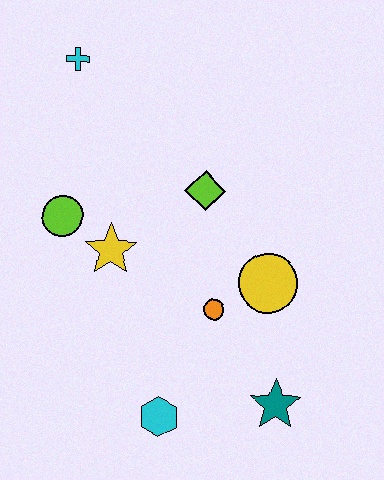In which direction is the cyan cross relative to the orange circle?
The cyan cross is above the orange circle.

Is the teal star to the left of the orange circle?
No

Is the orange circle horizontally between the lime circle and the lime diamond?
No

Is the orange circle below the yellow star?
Yes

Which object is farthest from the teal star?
The cyan cross is farthest from the teal star.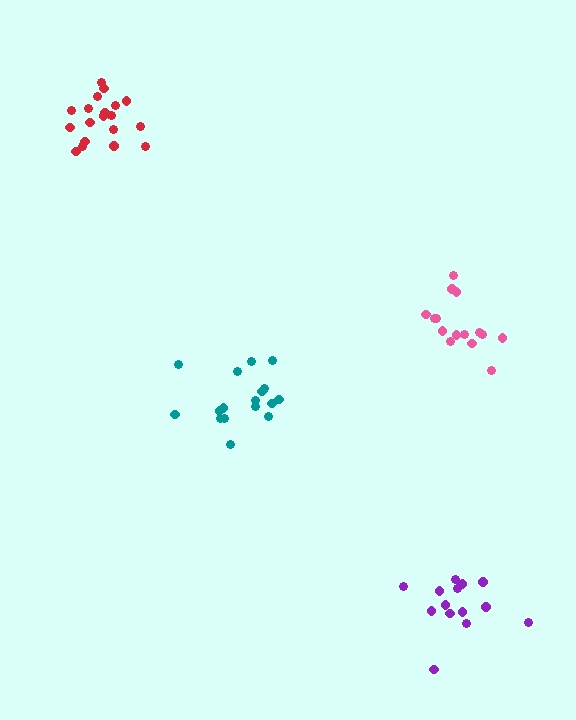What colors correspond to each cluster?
The clusters are colored: teal, purple, red, pink.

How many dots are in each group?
Group 1: 17 dots, Group 2: 15 dots, Group 3: 19 dots, Group 4: 15 dots (66 total).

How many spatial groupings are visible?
There are 4 spatial groupings.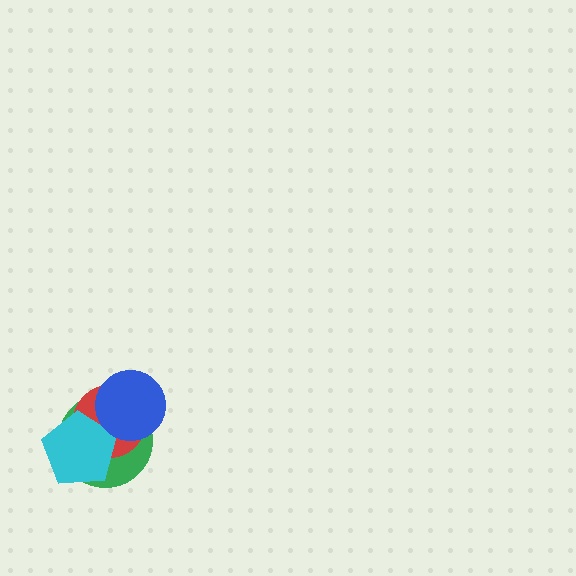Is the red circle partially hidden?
Yes, it is partially covered by another shape.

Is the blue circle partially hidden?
No, no other shape covers it.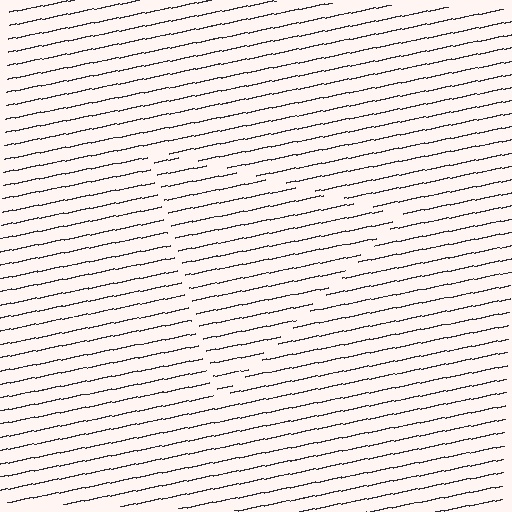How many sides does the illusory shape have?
3 sides — the line-ends trace a triangle.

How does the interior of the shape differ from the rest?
The interior of the shape contains the same grating, shifted by half a period — the contour is defined by the phase discontinuity where line-ends from the inner and outer gratings abut.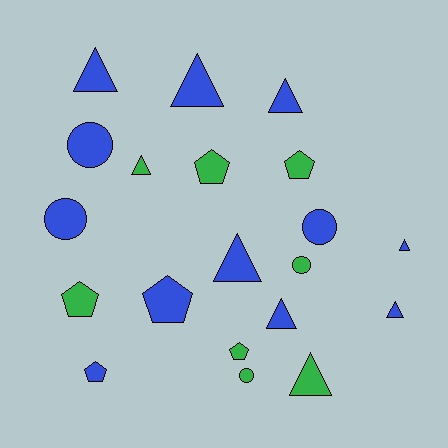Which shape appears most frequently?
Triangle, with 9 objects.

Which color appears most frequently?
Blue, with 12 objects.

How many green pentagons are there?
There are 4 green pentagons.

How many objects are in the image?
There are 20 objects.